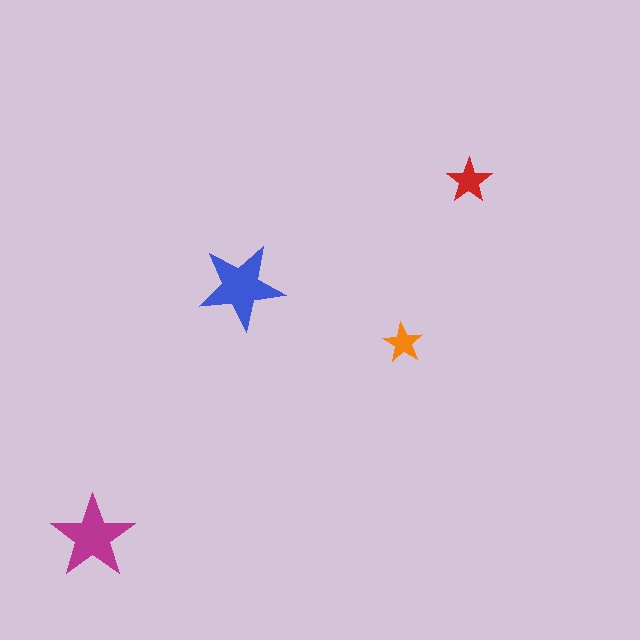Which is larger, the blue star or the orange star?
The blue one.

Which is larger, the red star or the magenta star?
The magenta one.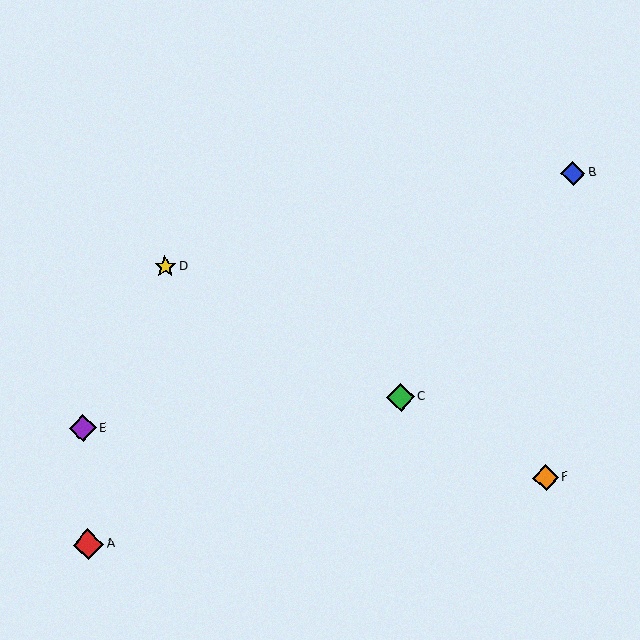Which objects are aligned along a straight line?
Objects C, D, F are aligned along a straight line.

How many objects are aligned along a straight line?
3 objects (C, D, F) are aligned along a straight line.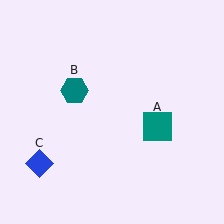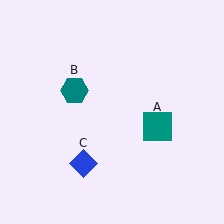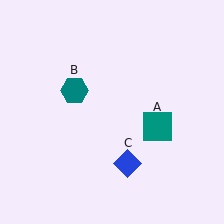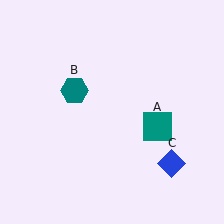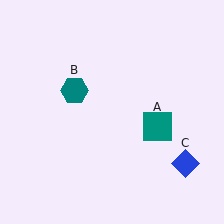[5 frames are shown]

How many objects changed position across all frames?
1 object changed position: blue diamond (object C).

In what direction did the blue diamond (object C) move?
The blue diamond (object C) moved right.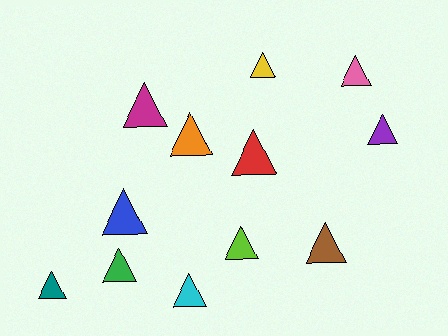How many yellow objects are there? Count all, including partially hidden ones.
There is 1 yellow object.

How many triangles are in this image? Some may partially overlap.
There are 12 triangles.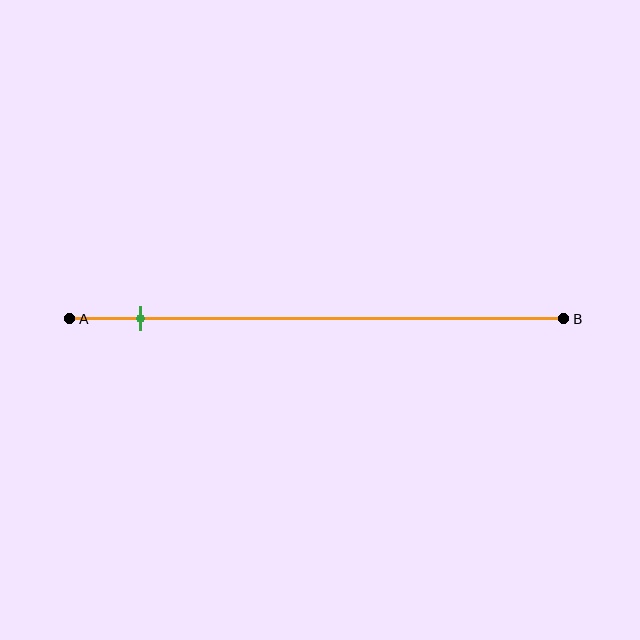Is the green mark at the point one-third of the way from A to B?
No, the mark is at about 15% from A, not at the 33% one-third point.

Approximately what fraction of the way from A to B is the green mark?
The green mark is approximately 15% of the way from A to B.